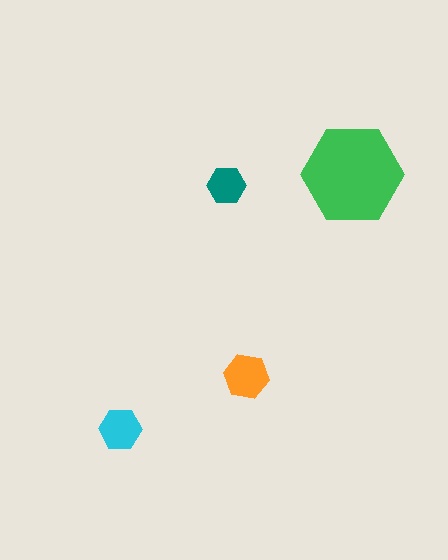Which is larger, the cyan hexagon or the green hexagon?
The green one.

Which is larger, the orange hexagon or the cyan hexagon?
The orange one.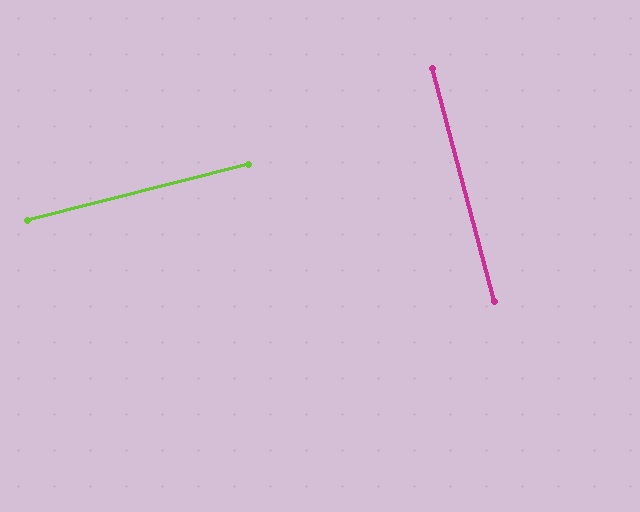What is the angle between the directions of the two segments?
Approximately 89 degrees.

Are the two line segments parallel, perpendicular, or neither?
Perpendicular — they meet at approximately 89°.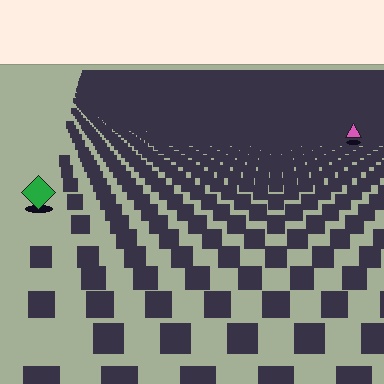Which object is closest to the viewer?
The green diamond is closest. The texture marks near it are larger and more spread out.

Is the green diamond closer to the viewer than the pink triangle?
Yes. The green diamond is closer — you can tell from the texture gradient: the ground texture is coarser near it.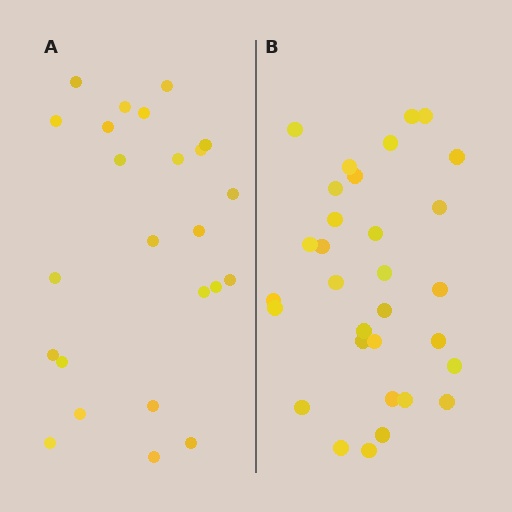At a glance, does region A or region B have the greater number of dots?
Region B (the right region) has more dots.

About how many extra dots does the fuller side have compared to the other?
Region B has roughly 8 or so more dots than region A.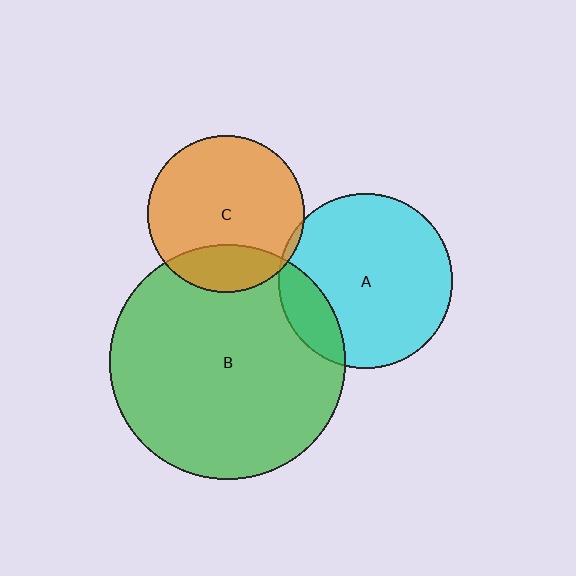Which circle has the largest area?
Circle B (green).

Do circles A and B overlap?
Yes.